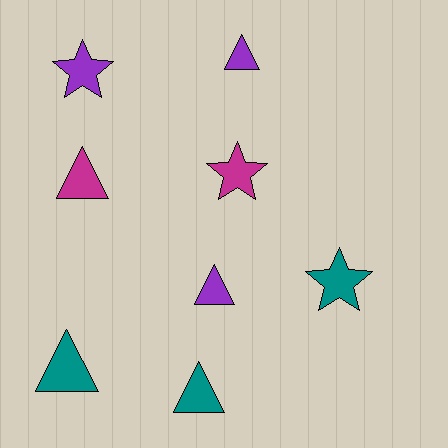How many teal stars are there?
There is 1 teal star.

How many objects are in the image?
There are 8 objects.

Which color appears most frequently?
Purple, with 3 objects.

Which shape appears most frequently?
Triangle, with 5 objects.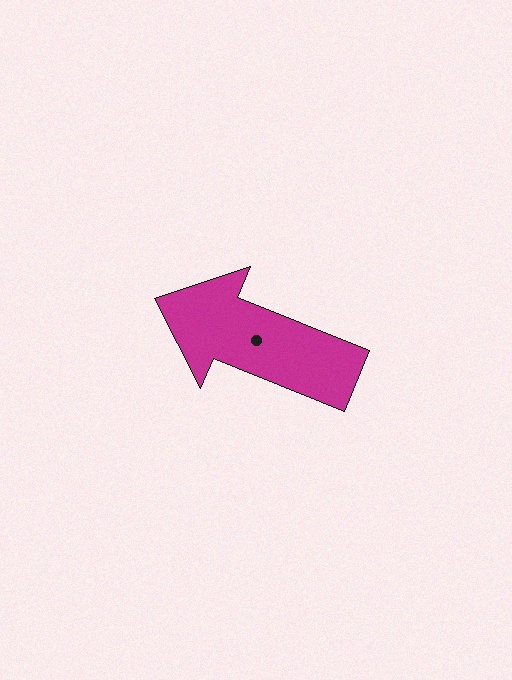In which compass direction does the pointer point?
West.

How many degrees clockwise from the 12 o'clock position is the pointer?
Approximately 292 degrees.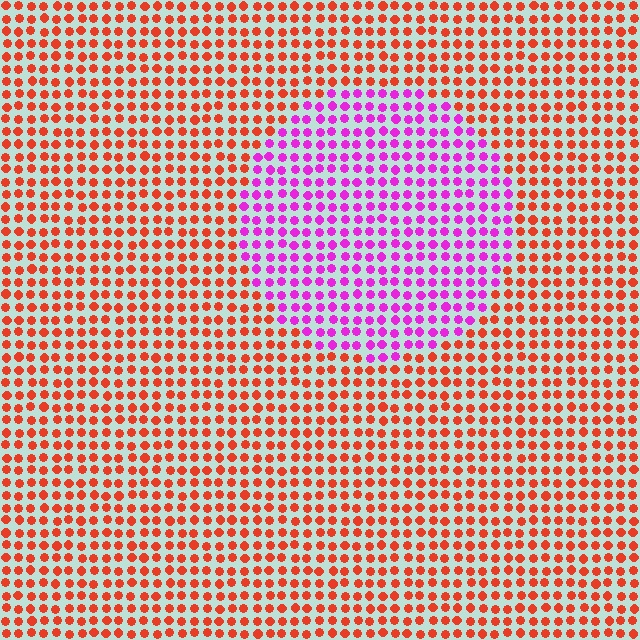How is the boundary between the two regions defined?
The boundary is defined purely by a slight shift in hue (about 64 degrees). Spacing, size, and orientation are identical on both sides.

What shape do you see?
I see a circle.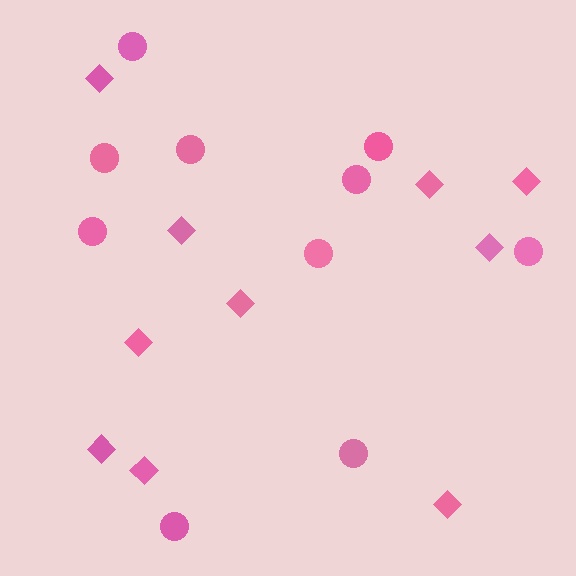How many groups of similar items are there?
There are 2 groups: one group of circles (10) and one group of diamonds (10).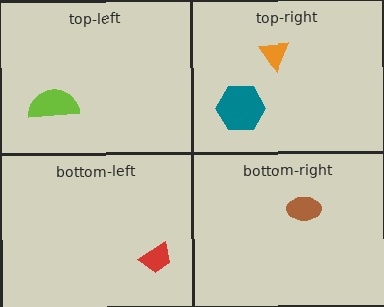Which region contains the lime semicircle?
The top-left region.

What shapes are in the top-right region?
The teal hexagon, the orange triangle.